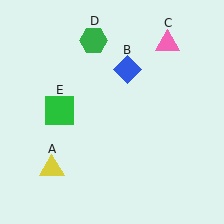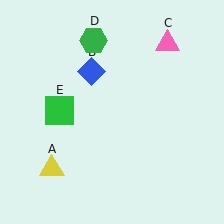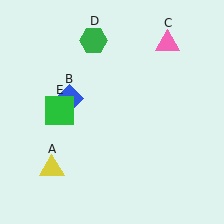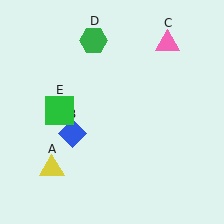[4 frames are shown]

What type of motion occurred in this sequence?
The blue diamond (object B) rotated counterclockwise around the center of the scene.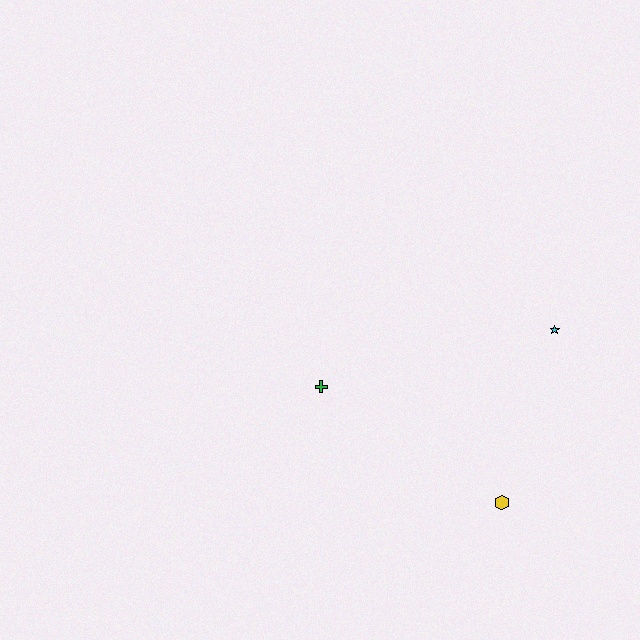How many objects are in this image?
There are 3 objects.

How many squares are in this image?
There are no squares.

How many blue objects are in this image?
There are no blue objects.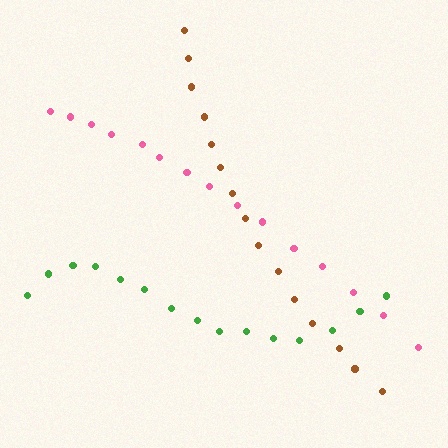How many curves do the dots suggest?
There are 3 distinct paths.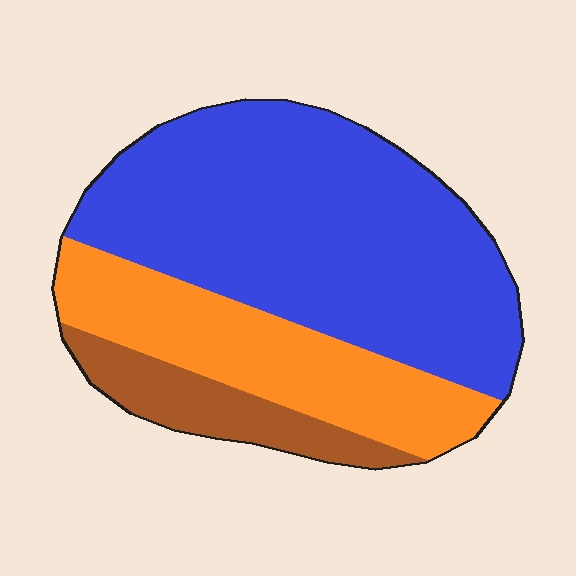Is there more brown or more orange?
Orange.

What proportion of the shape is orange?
Orange takes up about one quarter (1/4) of the shape.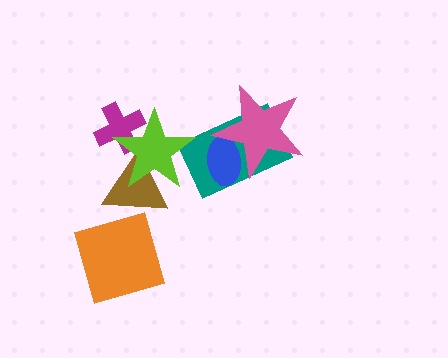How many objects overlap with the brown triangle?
1 object overlaps with the brown triangle.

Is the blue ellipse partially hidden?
Yes, it is partially covered by another shape.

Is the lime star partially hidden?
No, no other shape covers it.